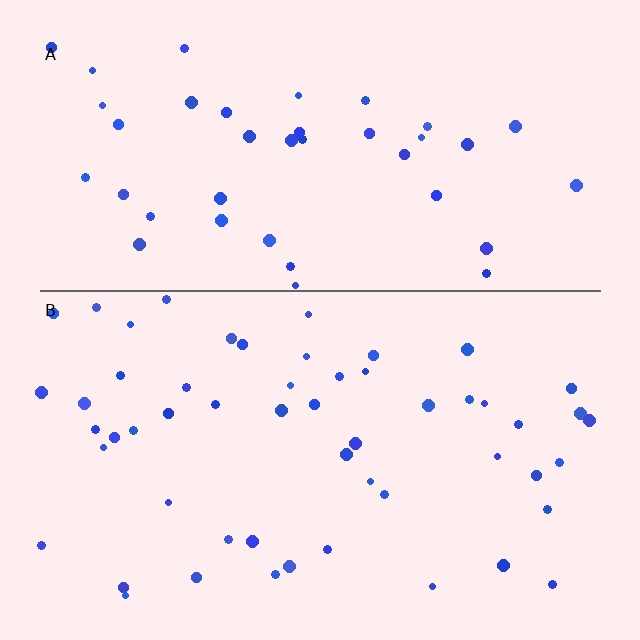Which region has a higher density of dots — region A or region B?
B (the bottom).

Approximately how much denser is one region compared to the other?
Approximately 1.3× — region B over region A.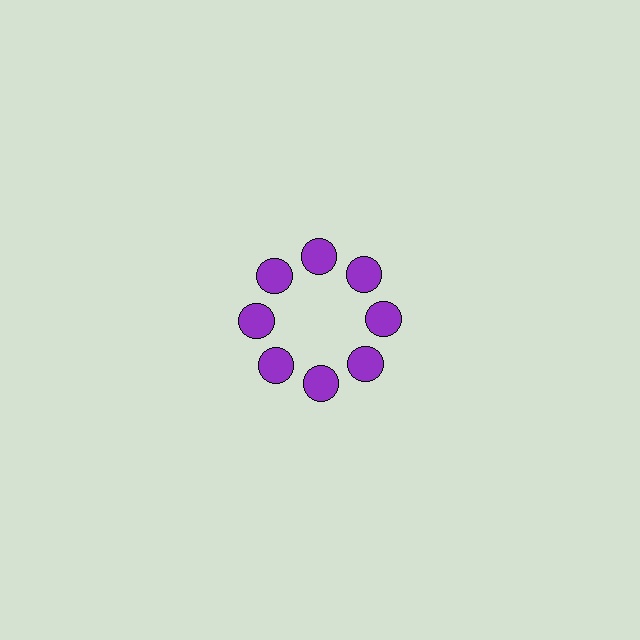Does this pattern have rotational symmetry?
Yes, this pattern has 8-fold rotational symmetry. It looks the same after rotating 45 degrees around the center.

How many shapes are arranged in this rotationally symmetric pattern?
There are 8 shapes, arranged in 8 groups of 1.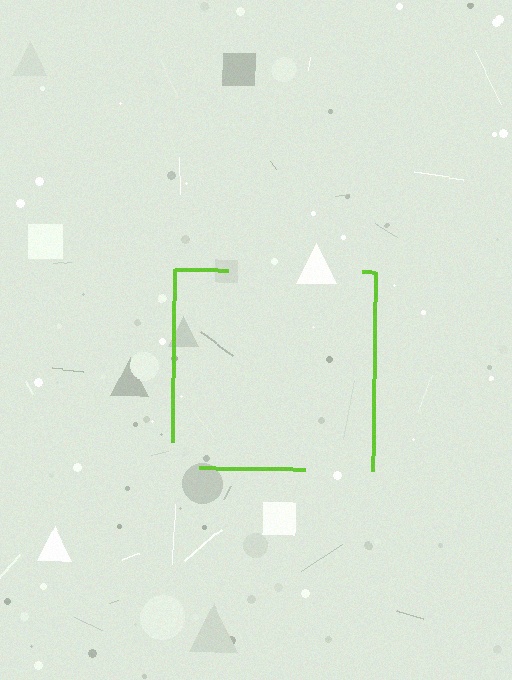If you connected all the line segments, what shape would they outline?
They would outline a square.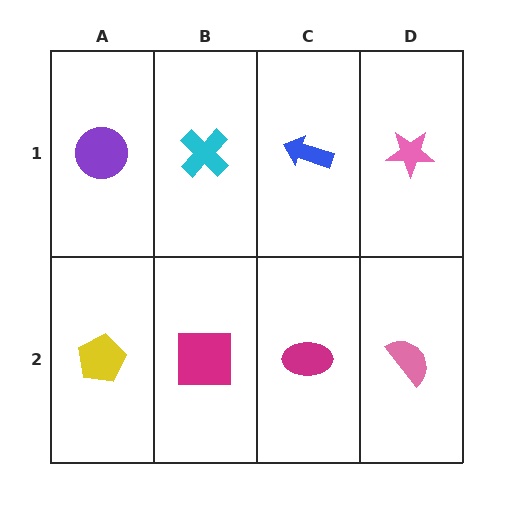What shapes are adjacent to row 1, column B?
A magenta square (row 2, column B), a purple circle (row 1, column A), a blue arrow (row 1, column C).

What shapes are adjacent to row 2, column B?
A cyan cross (row 1, column B), a yellow pentagon (row 2, column A), a magenta ellipse (row 2, column C).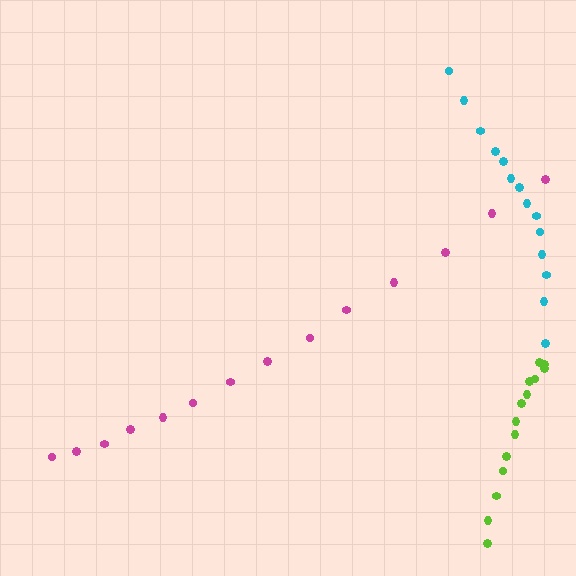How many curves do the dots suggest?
There are 3 distinct paths.